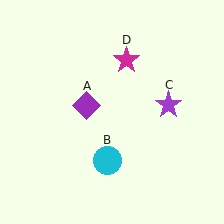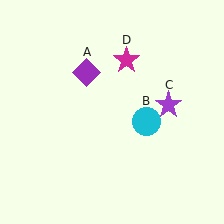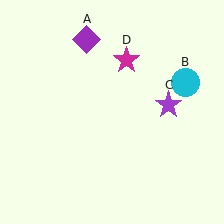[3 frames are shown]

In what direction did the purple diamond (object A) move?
The purple diamond (object A) moved up.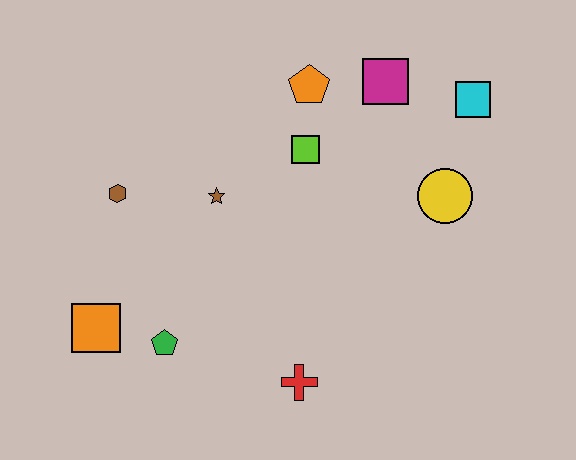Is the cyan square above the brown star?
Yes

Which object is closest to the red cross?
The green pentagon is closest to the red cross.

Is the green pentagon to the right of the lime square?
No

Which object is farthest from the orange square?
The cyan square is farthest from the orange square.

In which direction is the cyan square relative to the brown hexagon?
The cyan square is to the right of the brown hexagon.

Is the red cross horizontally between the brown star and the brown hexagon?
No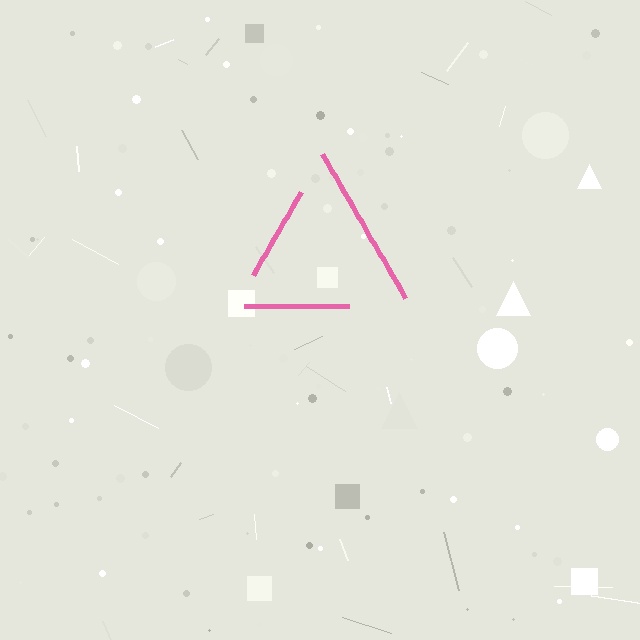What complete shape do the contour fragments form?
The contour fragments form a triangle.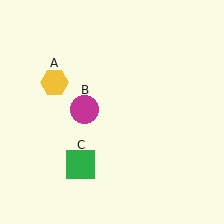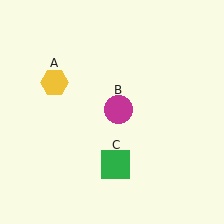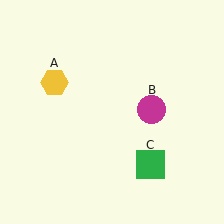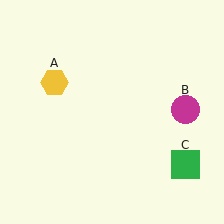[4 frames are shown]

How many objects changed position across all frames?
2 objects changed position: magenta circle (object B), green square (object C).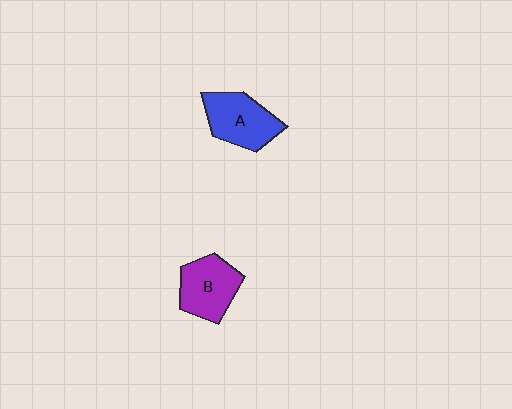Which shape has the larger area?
Shape A (blue).